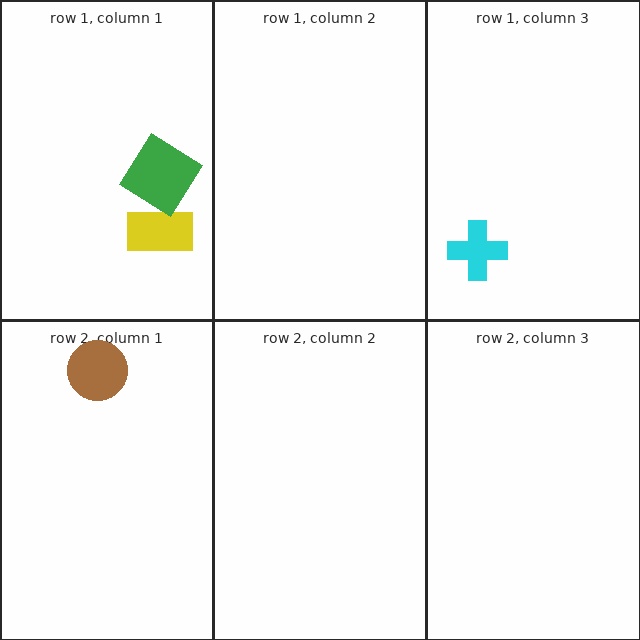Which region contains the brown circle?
The row 2, column 1 region.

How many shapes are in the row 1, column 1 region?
2.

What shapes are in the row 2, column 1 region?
The pink semicircle, the brown circle.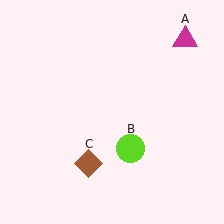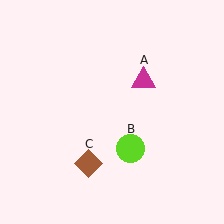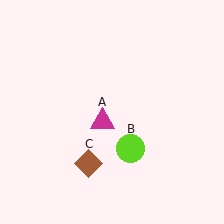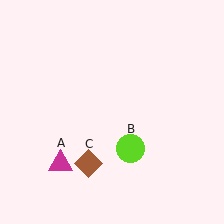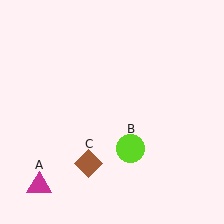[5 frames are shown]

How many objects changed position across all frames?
1 object changed position: magenta triangle (object A).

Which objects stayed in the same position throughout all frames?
Lime circle (object B) and brown diamond (object C) remained stationary.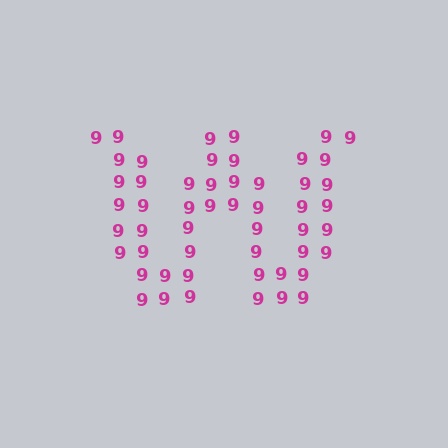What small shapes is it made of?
It is made of small digit 9's.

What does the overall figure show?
The overall figure shows the letter W.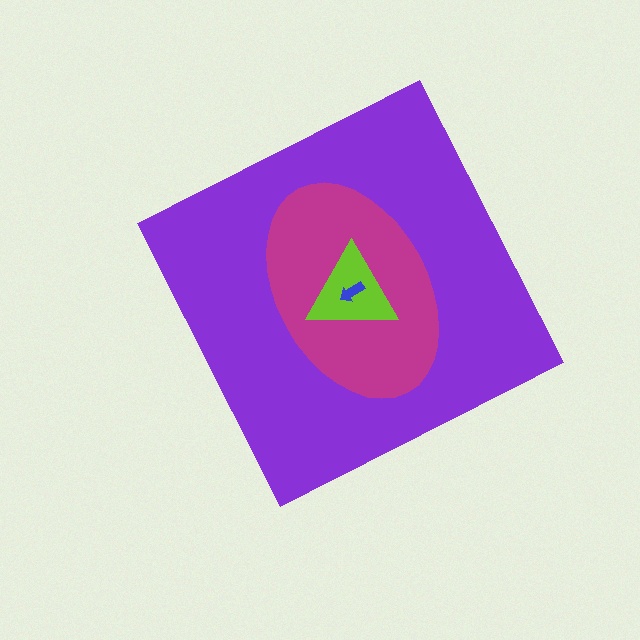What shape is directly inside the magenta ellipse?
The lime triangle.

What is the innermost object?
The blue arrow.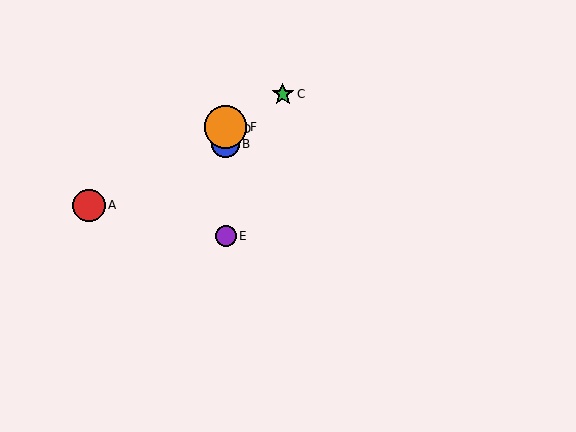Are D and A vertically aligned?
No, D is at x≈226 and A is at x≈89.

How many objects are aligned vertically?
4 objects (B, D, E, F) are aligned vertically.